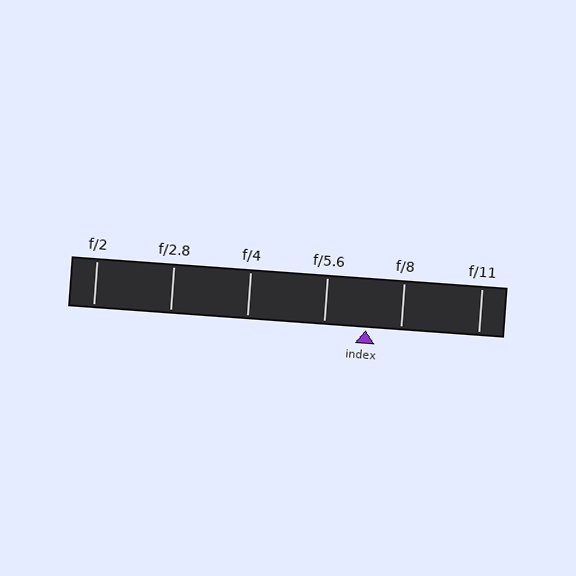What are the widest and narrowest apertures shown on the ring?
The widest aperture shown is f/2 and the narrowest is f/11.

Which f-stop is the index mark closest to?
The index mark is closest to f/8.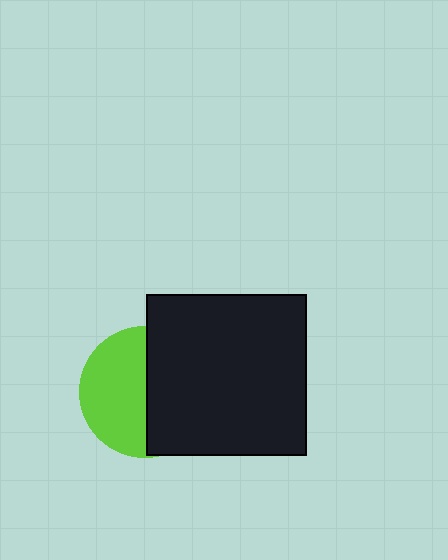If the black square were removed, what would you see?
You would see the complete lime circle.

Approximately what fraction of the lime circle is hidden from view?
Roughly 49% of the lime circle is hidden behind the black square.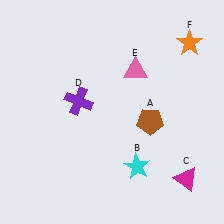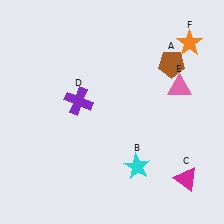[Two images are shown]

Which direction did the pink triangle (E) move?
The pink triangle (E) moved right.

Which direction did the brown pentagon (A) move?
The brown pentagon (A) moved up.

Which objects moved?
The objects that moved are: the brown pentagon (A), the pink triangle (E).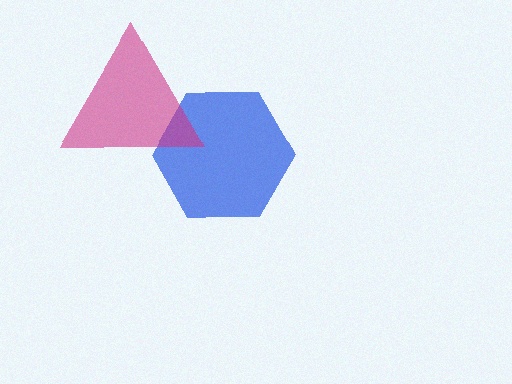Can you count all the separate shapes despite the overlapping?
Yes, there are 2 separate shapes.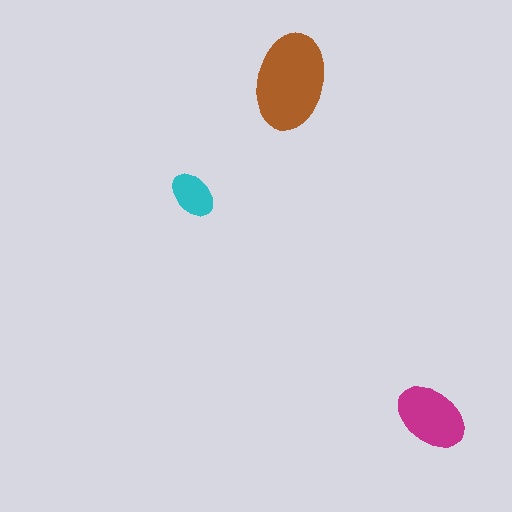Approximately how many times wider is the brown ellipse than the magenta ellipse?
About 1.5 times wider.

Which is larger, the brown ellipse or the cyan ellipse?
The brown one.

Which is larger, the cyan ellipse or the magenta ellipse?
The magenta one.